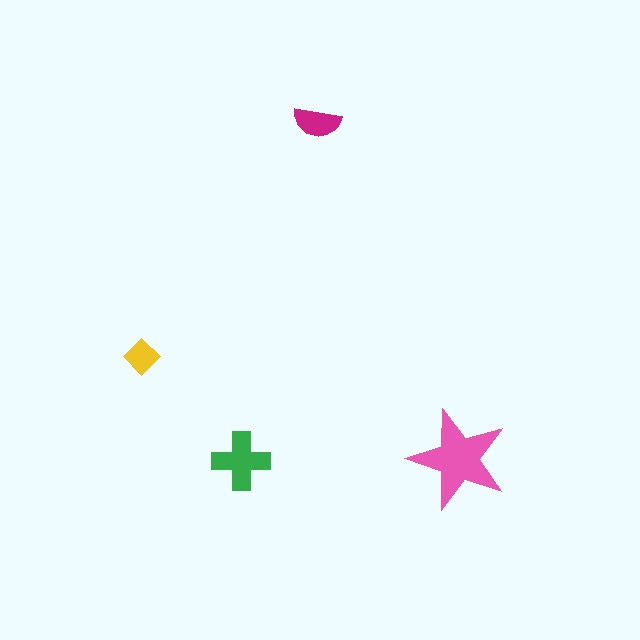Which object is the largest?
The pink star.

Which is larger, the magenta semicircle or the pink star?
The pink star.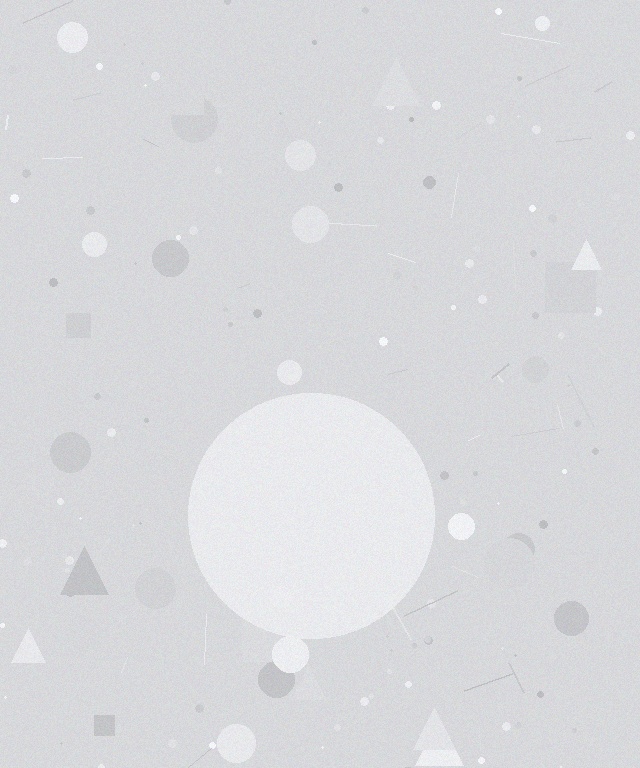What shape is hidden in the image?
A circle is hidden in the image.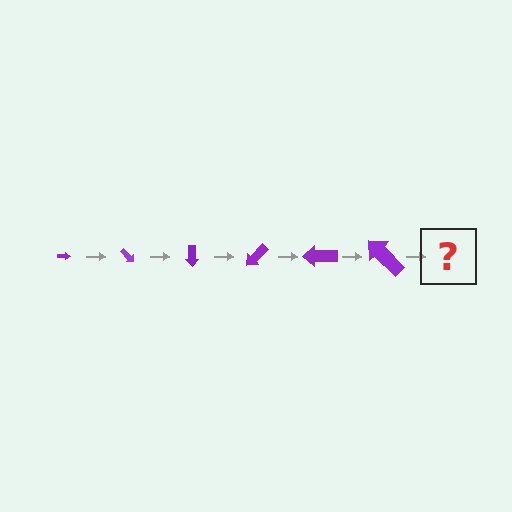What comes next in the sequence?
The next element should be an arrow, larger than the previous one and rotated 270 degrees from the start.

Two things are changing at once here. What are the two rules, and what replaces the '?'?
The two rules are that the arrow grows larger each step and it rotates 45 degrees each step. The '?' should be an arrow, larger than the previous one and rotated 270 degrees from the start.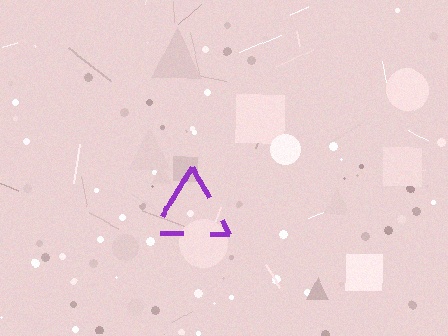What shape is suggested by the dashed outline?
The dashed outline suggests a triangle.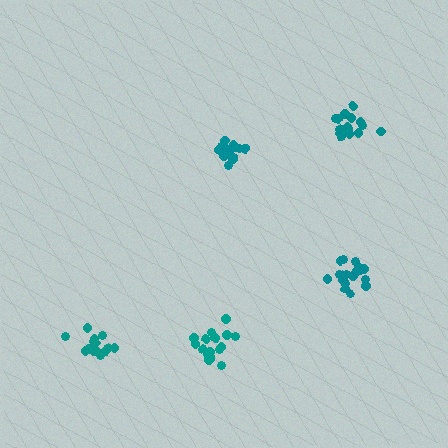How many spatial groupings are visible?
There are 5 spatial groupings.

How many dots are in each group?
Group 1: 16 dots, Group 2: 14 dots, Group 3: 17 dots, Group 4: 18 dots, Group 5: 17 dots (82 total).